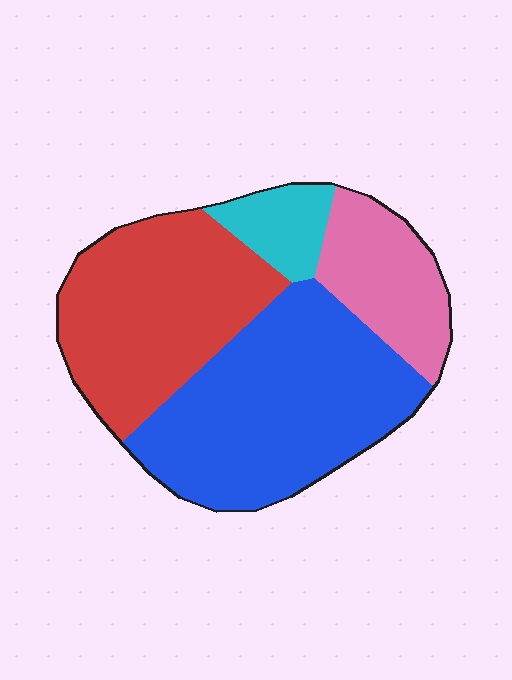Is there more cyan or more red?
Red.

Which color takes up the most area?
Blue, at roughly 40%.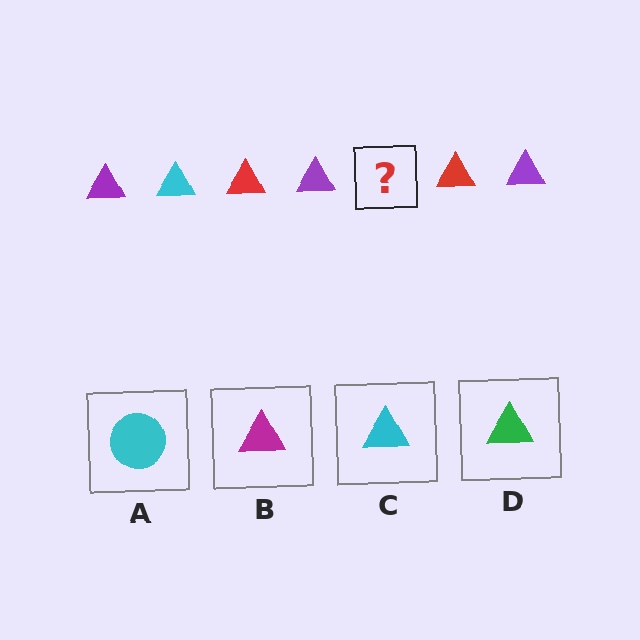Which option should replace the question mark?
Option C.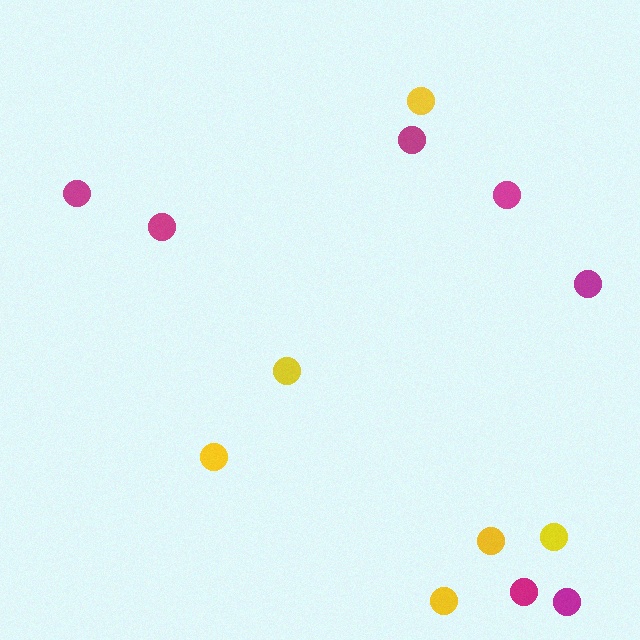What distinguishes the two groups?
There are 2 groups: one group of yellow circles (6) and one group of magenta circles (7).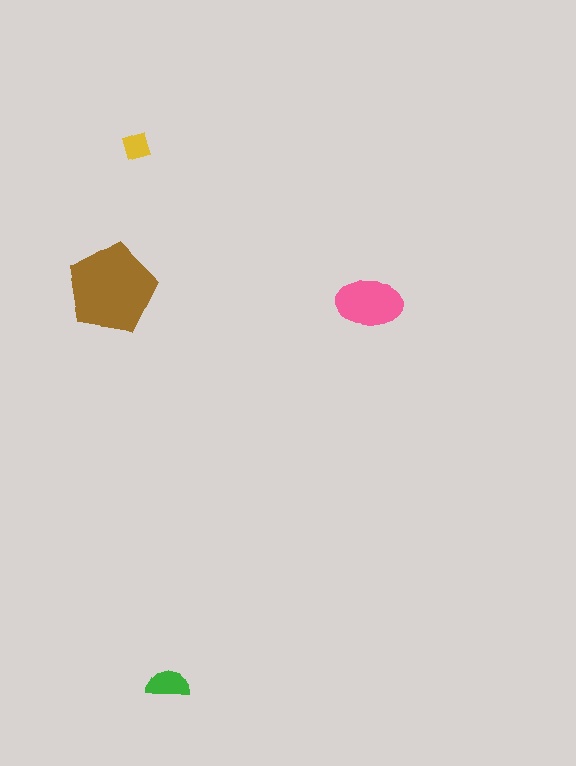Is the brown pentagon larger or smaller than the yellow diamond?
Larger.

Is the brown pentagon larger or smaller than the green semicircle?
Larger.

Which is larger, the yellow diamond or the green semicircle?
The green semicircle.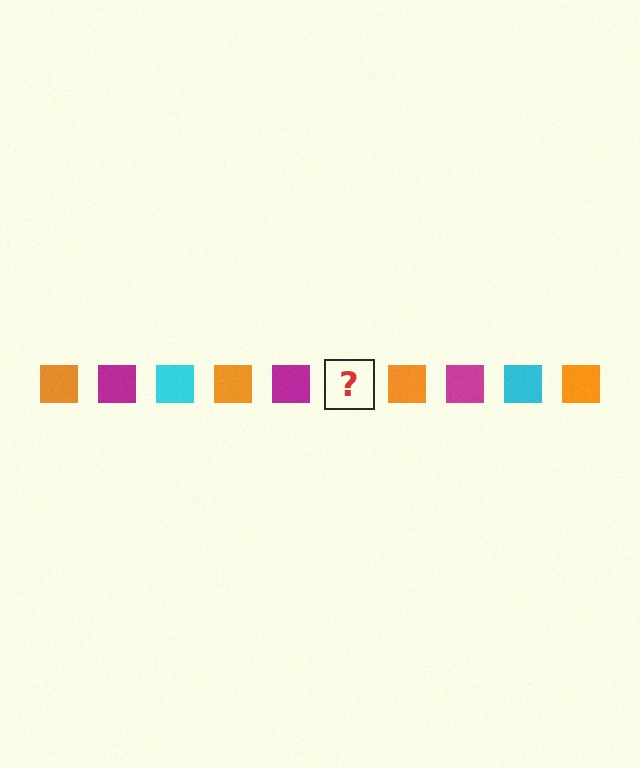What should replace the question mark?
The question mark should be replaced with a cyan square.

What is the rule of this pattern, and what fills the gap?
The rule is that the pattern cycles through orange, magenta, cyan squares. The gap should be filled with a cyan square.